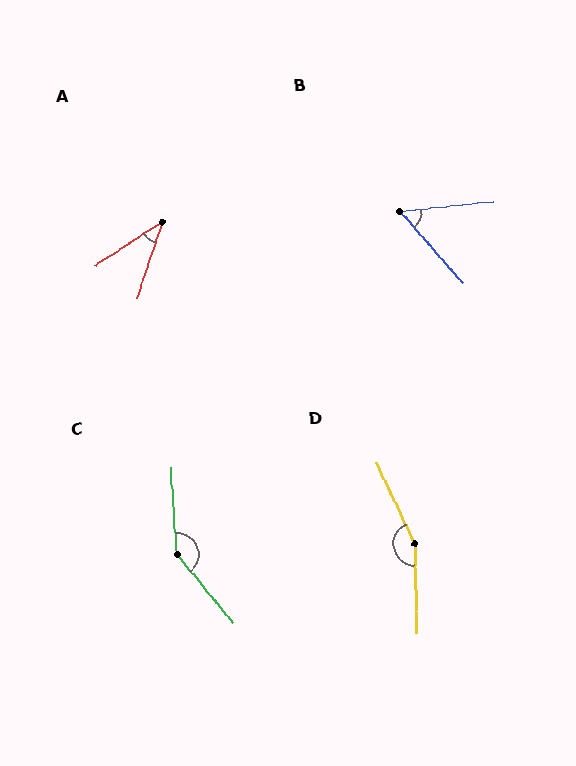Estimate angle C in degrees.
Approximately 144 degrees.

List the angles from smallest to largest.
A (38°), B (55°), C (144°), D (157°).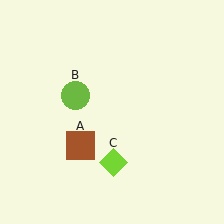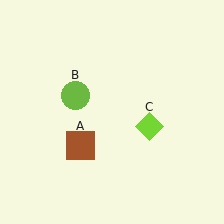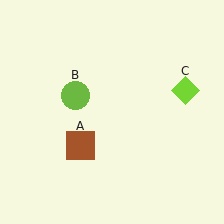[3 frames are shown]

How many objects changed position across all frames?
1 object changed position: lime diamond (object C).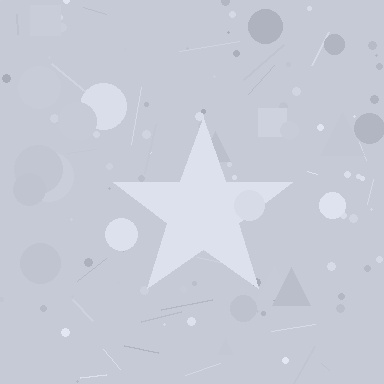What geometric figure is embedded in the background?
A star is embedded in the background.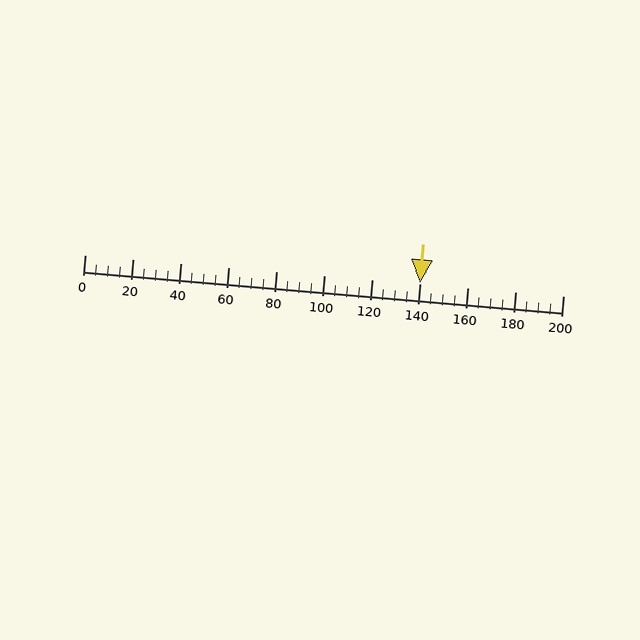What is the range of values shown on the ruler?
The ruler shows values from 0 to 200.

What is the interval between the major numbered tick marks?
The major tick marks are spaced 20 units apart.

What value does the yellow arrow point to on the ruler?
The yellow arrow points to approximately 140.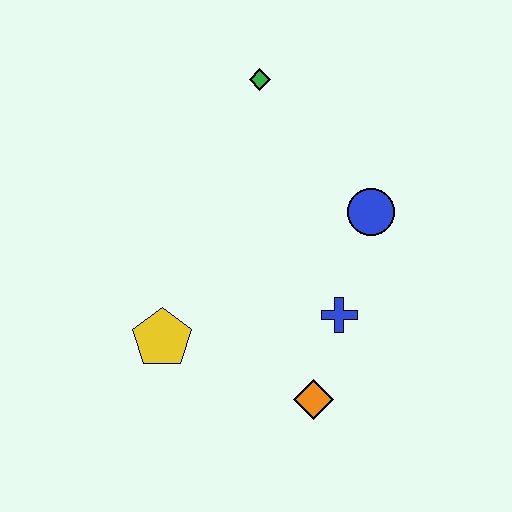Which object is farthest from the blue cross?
The green diamond is farthest from the blue cross.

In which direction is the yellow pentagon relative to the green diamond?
The yellow pentagon is below the green diamond.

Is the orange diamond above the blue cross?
No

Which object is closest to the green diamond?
The blue circle is closest to the green diamond.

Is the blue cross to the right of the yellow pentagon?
Yes